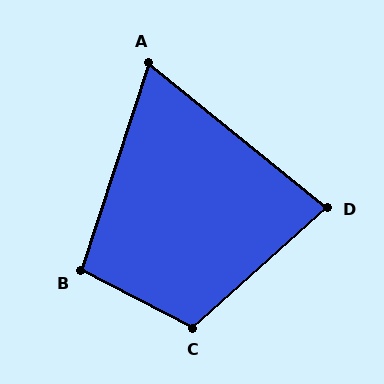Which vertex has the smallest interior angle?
A, at approximately 69 degrees.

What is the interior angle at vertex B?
Approximately 99 degrees (obtuse).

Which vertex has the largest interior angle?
C, at approximately 111 degrees.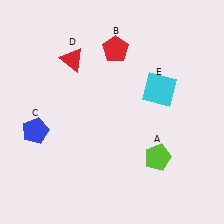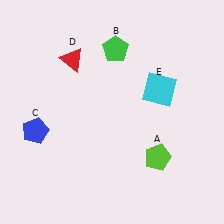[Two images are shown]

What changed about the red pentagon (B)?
In Image 1, B is red. In Image 2, it changed to green.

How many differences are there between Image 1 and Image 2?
There is 1 difference between the two images.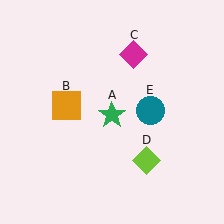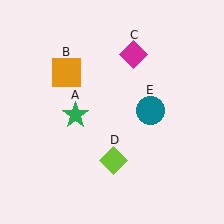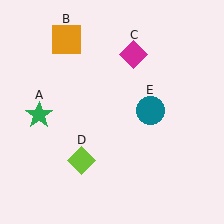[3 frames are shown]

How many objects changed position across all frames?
3 objects changed position: green star (object A), orange square (object B), lime diamond (object D).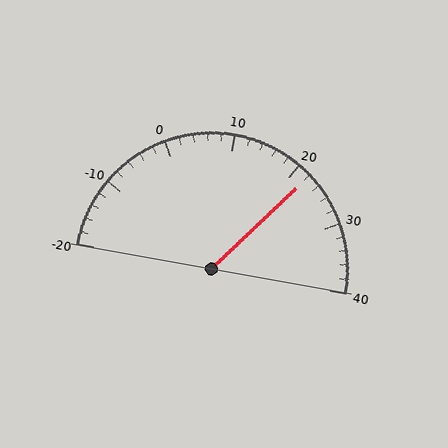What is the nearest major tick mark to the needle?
The nearest major tick mark is 20.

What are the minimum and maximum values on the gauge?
The gauge ranges from -20 to 40.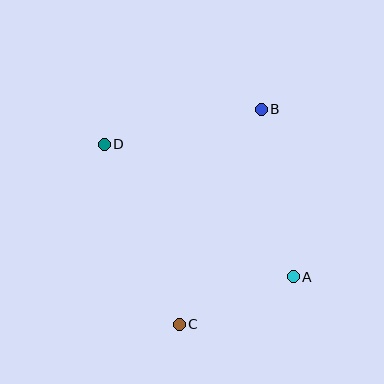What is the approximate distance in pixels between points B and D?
The distance between B and D is approximately 161 pixels.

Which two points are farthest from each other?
Points A and D are farthest from each other.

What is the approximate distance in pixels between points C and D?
The distance between C and D is approximately 195 pixels.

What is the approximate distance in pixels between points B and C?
The distance between B and C is approximately 230 pixels.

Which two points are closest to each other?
Points A and C are closest to each other.